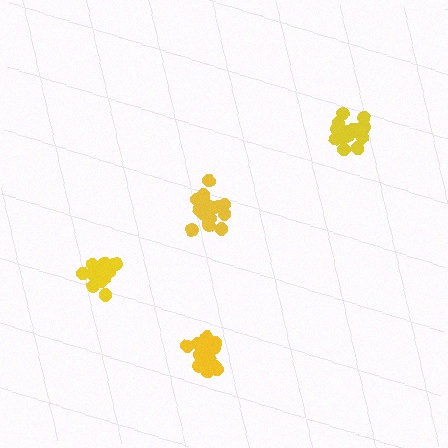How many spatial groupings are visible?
There are 4 spatial groupings.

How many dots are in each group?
Group 1: 18 dots, Group 2: 17 dots, Group 3: 21 dots, Group 4: 19 dots (75 total).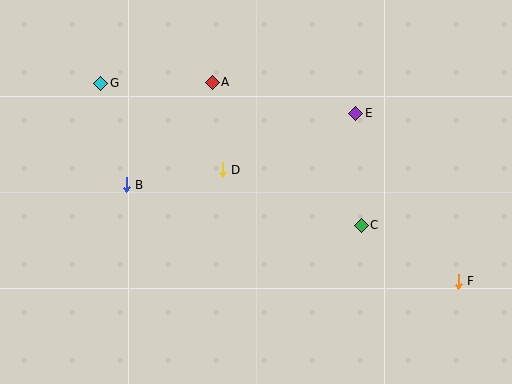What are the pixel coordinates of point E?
Point E is at (356, 113).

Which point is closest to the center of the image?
Point D at (222, 170) is closest to the center.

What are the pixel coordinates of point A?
Point A is at (212, 82).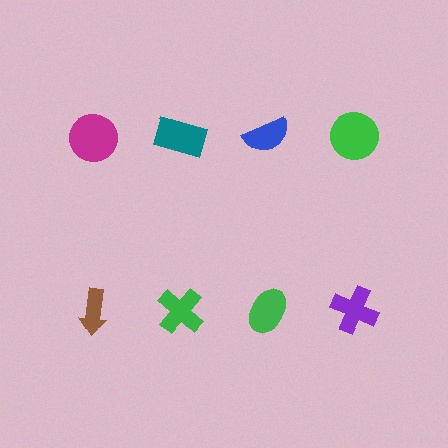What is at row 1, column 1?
A magenta circle.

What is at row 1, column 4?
A green circle.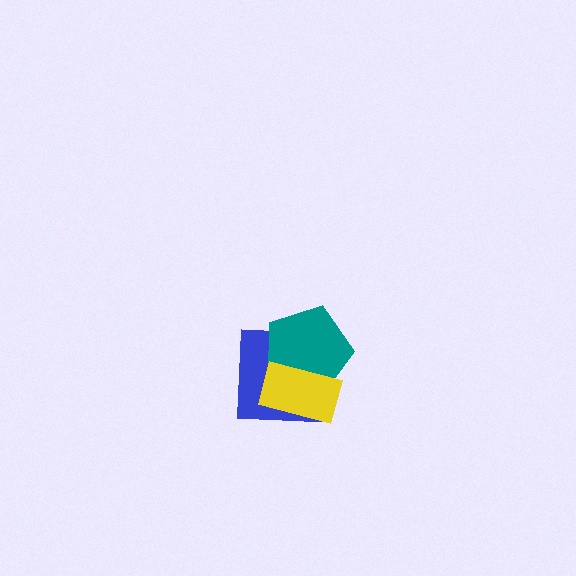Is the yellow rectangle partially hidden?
No, no other shape covers it.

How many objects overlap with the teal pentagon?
2 objects overlap with the teal pentagon.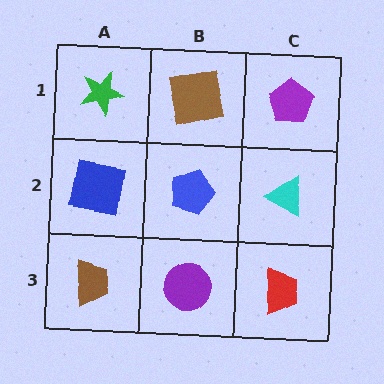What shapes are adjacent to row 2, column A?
A green star (row 1, column A), a brown trapezoid (row 3, column A), a blue pentagon (row 2, column B).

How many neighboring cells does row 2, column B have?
4.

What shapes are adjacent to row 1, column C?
A cyan triangle (row 2, column C), a brown square (row 1, column B).